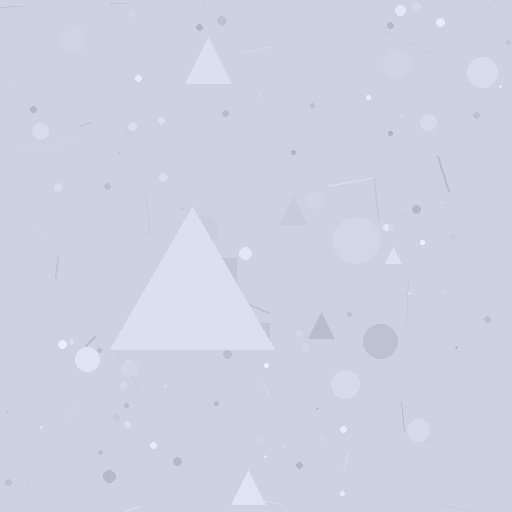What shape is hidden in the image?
A triangle is hidden in the image.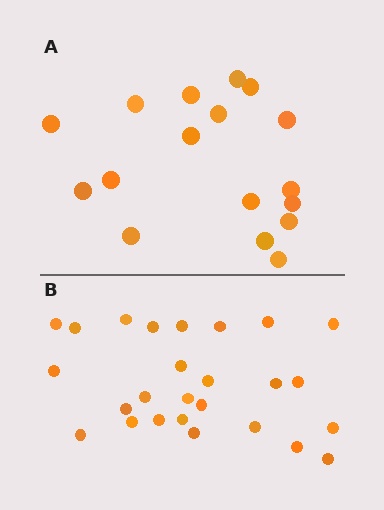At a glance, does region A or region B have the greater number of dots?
Region B (the bottom region) has more dots.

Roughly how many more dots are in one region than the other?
Region B has roughly 8 or so more dots than region A.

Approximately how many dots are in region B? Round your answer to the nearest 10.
About 30 dots. (The exact count is 26, which rounds to 30.)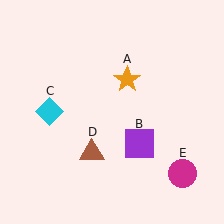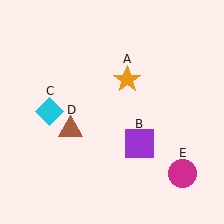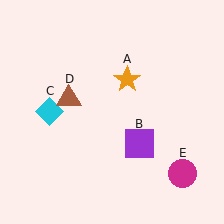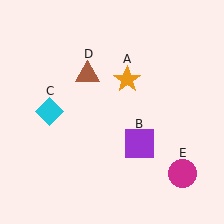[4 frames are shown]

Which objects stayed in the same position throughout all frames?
Orange star (object A) and purple square (object B) and cyan diamond (object C) and magenta circle (object E) remained stationary.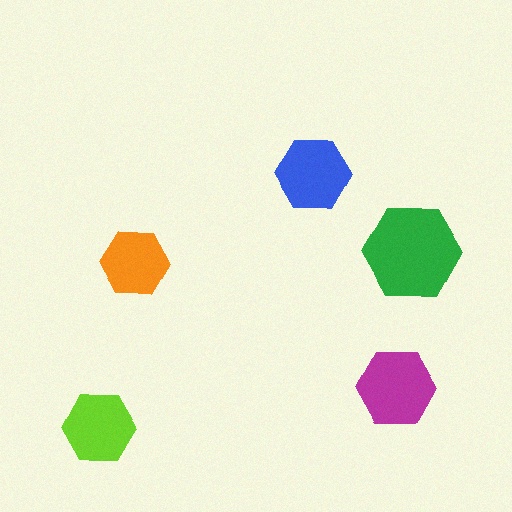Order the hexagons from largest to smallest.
the green one, the magenta one, the blue one, the lime one, the orange one.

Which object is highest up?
The blue hexagon is topmost.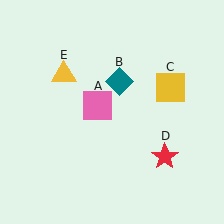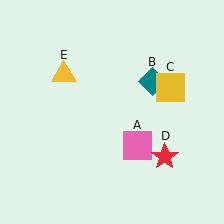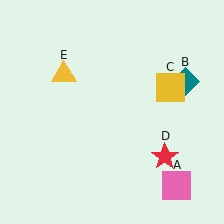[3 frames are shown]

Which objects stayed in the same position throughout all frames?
Yellow square (object C) and red star (object D) and yellow triangle (object E) remained stationary.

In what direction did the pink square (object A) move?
The pink square (object A) moved down and to the right.